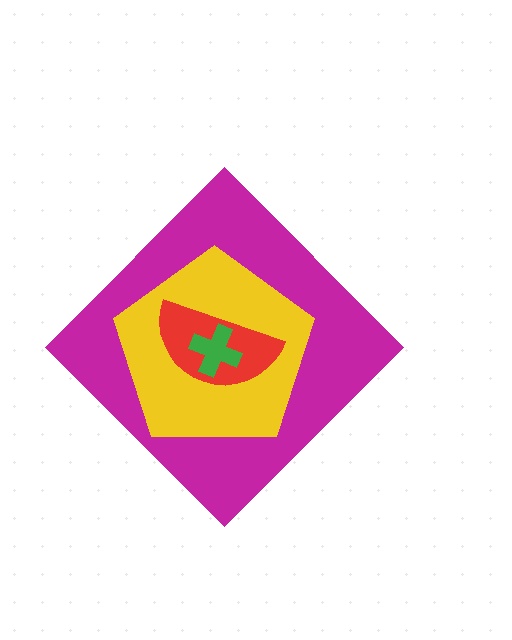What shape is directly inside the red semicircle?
The green cross.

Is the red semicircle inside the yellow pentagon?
Yes.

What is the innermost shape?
The green cross.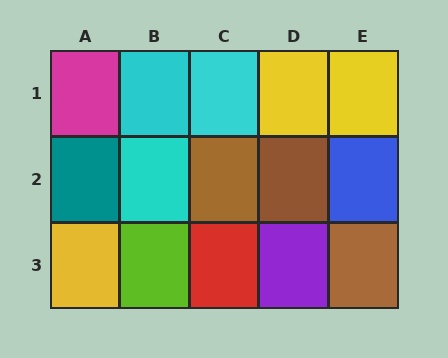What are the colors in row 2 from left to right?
Teal, cyan, brown, brown, blue.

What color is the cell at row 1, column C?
Cyan.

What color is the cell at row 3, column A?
Yellow.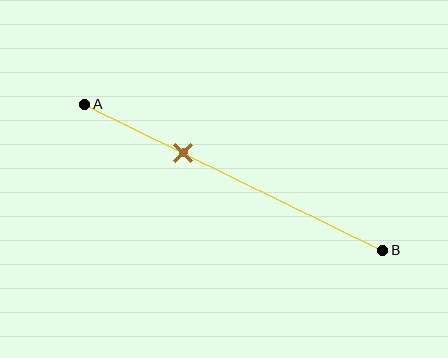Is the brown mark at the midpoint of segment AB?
No, the mark is at about 35% from A, not at the 50% midpoint.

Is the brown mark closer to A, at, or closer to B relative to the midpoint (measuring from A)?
The brown mark is closer to point A than the midpoint of segment AB.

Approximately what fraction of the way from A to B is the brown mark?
The brown mark is approximately 35% of the way from A to B.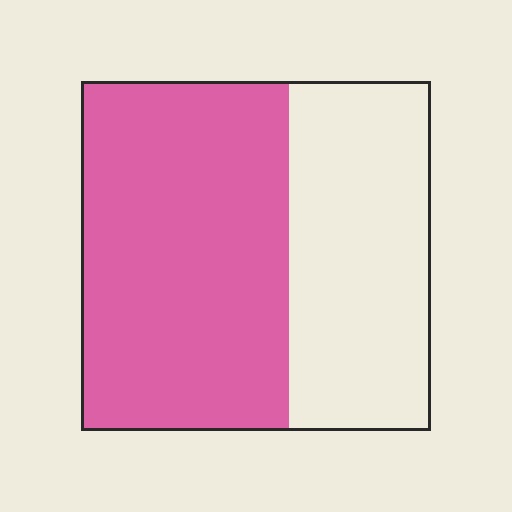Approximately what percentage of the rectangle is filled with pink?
Approximately 60%.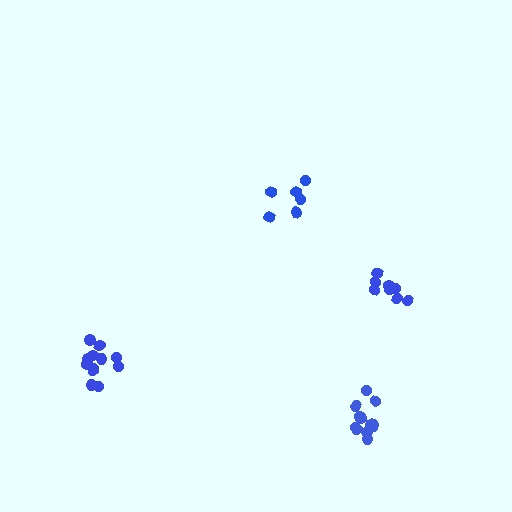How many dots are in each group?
Group 1: 8 dots, Group 2: 12 dots, Group 3: 6 dots, Group 4: 12 dots (38 total).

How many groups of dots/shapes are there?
There are 4 groups.